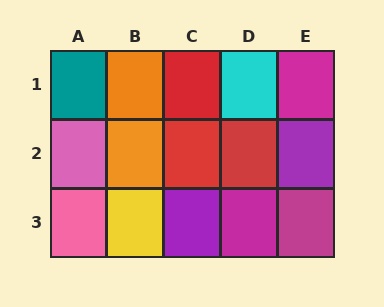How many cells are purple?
2 cells are purple.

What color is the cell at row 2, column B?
Orange.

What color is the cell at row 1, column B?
Orange.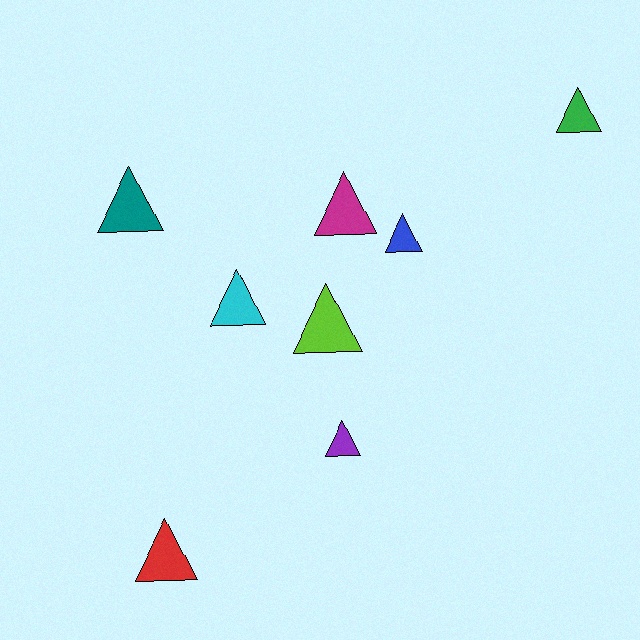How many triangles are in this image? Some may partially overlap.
There are 8 triangles.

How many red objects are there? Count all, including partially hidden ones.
There is 1 red object.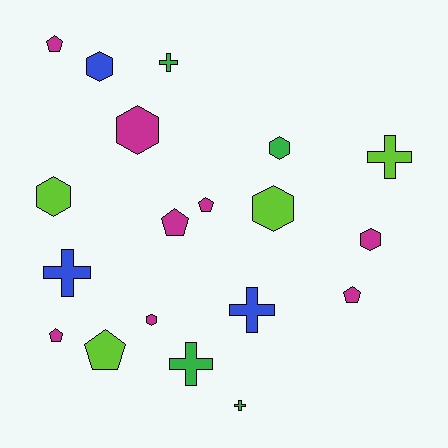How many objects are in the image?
There are 19 objects.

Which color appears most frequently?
Magenta, with 8 objects.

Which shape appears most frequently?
Hexagon, with 7 objects.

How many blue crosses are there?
There are 2 blue crosses.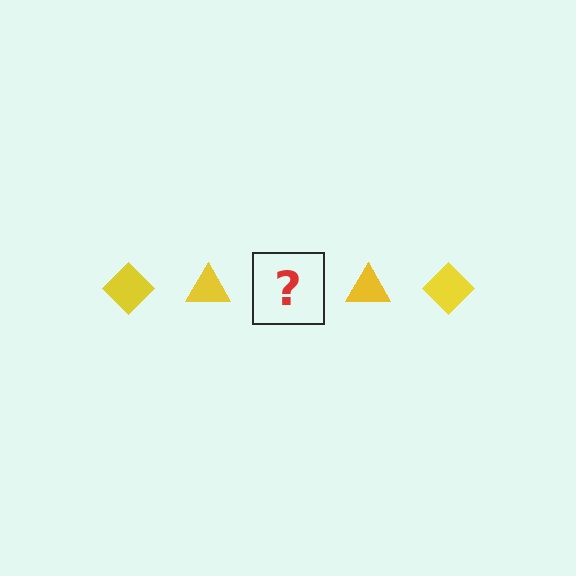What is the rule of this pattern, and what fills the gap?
The rule is that the pattern cycles through diamond, triangle shapes in yellow. The gap should be filled with a yellow diamond.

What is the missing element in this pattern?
The missing element is a yellow diamond.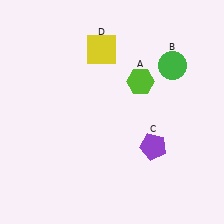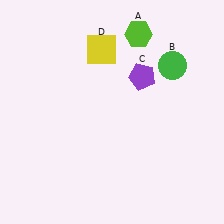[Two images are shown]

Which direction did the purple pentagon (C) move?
The purple pentagon (C) moved up.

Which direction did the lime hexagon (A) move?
The lime hexagon (A) moved up.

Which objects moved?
The objects that moved are: the lime hexagon (A), the purple pentagon (C).